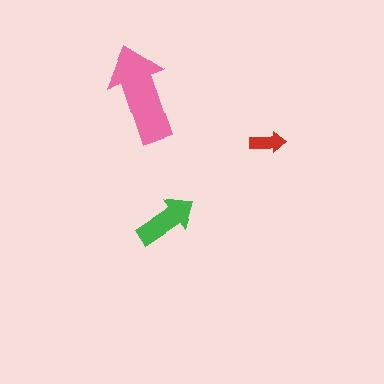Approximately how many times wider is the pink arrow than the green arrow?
About 1.5 times wider.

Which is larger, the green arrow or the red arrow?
The green one.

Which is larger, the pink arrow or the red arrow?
The pink one.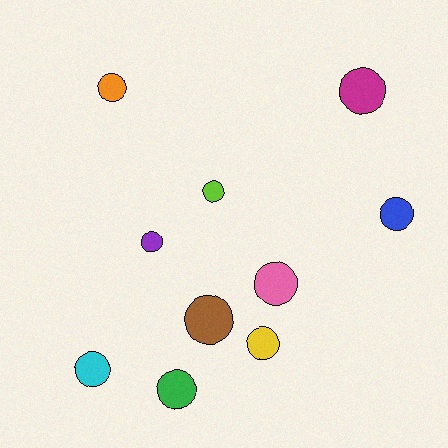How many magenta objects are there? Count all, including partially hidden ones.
There is 1 magenta object.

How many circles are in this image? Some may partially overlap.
There are 10 circles.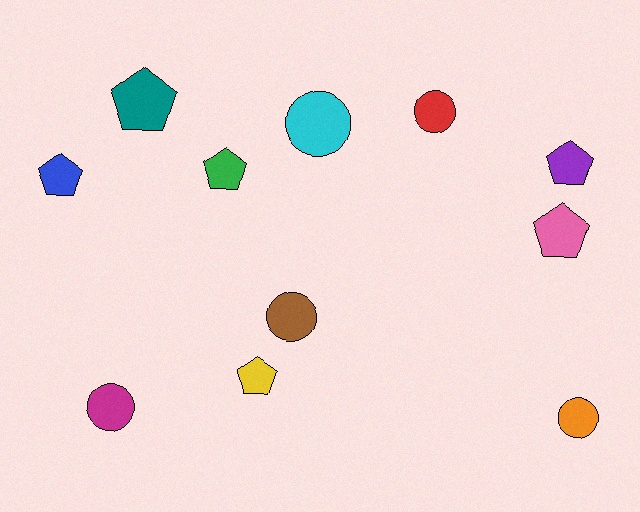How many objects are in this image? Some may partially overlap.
There are 11 objects.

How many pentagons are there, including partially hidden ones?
There are 6 pentagons.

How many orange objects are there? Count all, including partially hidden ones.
There is 1 orange object.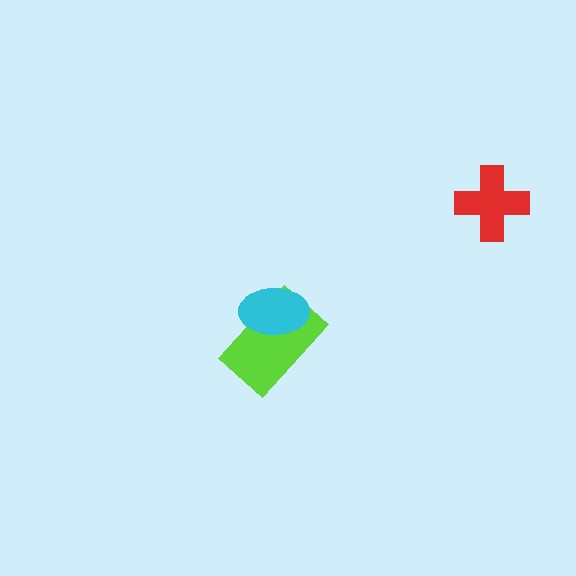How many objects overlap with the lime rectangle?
1 object overlaps with the lime rectangle.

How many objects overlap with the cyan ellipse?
1 object overlaps with the cyan ellipse.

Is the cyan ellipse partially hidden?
No, no other shape covers it.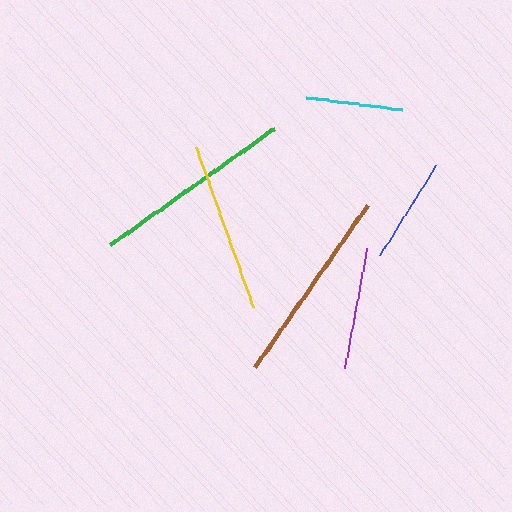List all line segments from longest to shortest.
From longest to shortest: green, brown, yellow, purple, blue, cyan.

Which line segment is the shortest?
The cyan line is the shortest at approximately 98 pixels.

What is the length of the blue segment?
The blue segment is approximately 106 pixels long.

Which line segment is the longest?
The green line is the longest at approximately 202 pixels.